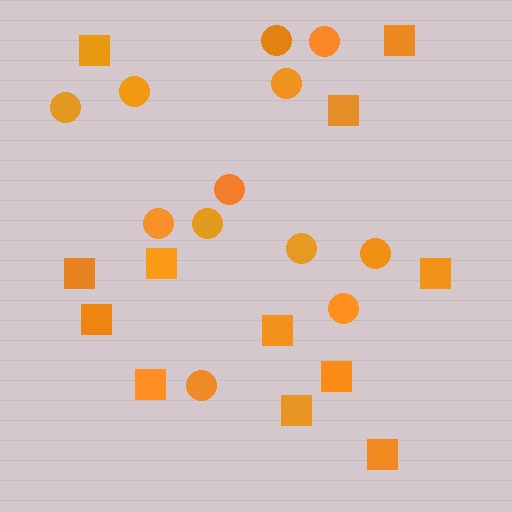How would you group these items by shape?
There are 2 groups: one group of circles (12) and one group of squares (12).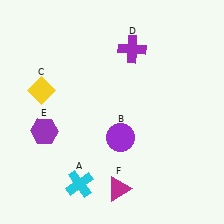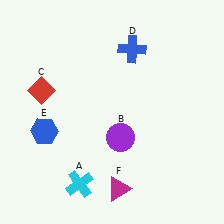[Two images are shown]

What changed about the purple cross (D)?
In Image 1, D is purple. In Image 2, it changed to blue.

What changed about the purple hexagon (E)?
In Image 1, E is purple. In Image 2, it changed to blue.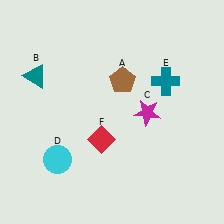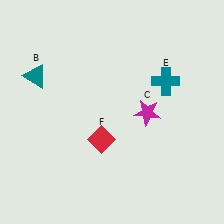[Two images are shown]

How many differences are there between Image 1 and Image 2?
There are 2 differences between the two images.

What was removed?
The brown pentagon (A), the cyan circle (D) were removed in Image 2.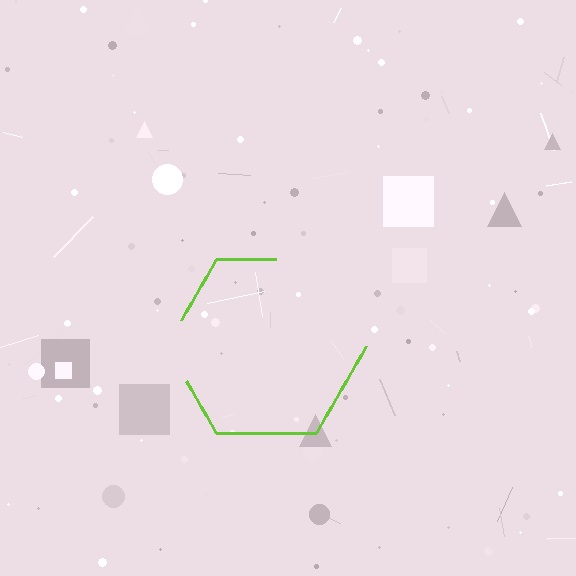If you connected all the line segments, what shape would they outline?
They would outline a hexagon.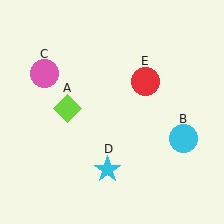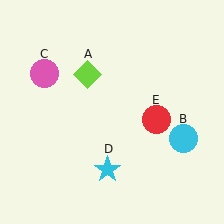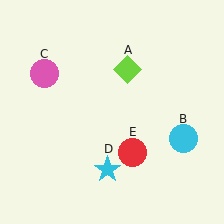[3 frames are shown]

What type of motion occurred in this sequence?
The lime diamond (object A), red circle (object E) rotated clockwise around the center of the scene.